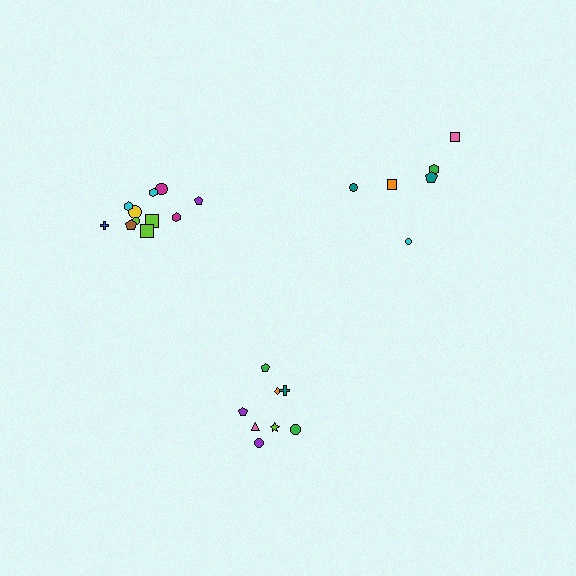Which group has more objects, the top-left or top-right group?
The top-left group.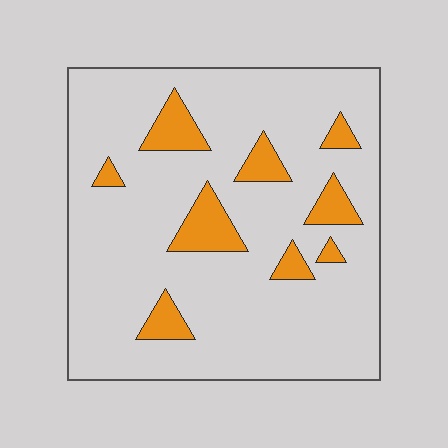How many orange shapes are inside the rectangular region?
9.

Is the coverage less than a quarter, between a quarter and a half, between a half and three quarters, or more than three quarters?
Less than a quarter.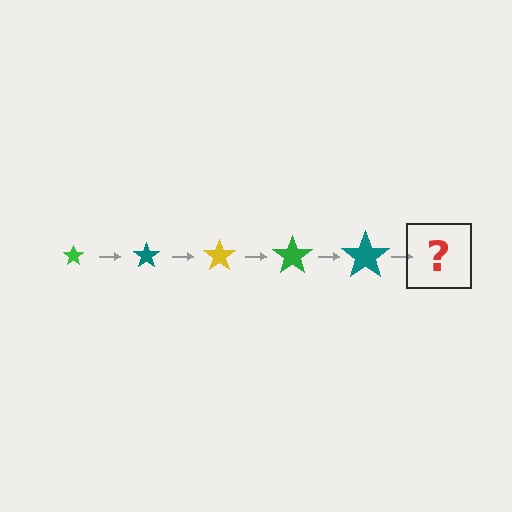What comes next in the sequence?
The next element should be a yellow star, larger than the previous one.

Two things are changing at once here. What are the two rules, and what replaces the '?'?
The two rules are that the star grows larger each step and the color cycles through green, teal, and yellow. The '?' should be a yellow star, larger than the previous one.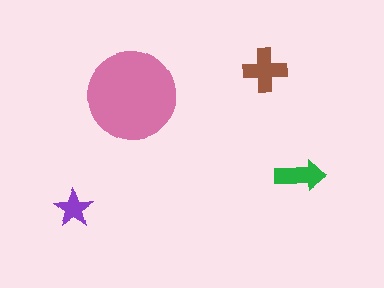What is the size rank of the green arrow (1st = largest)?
3rd.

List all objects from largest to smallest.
The pink circle, the brown cross, the green arrow, the purple star.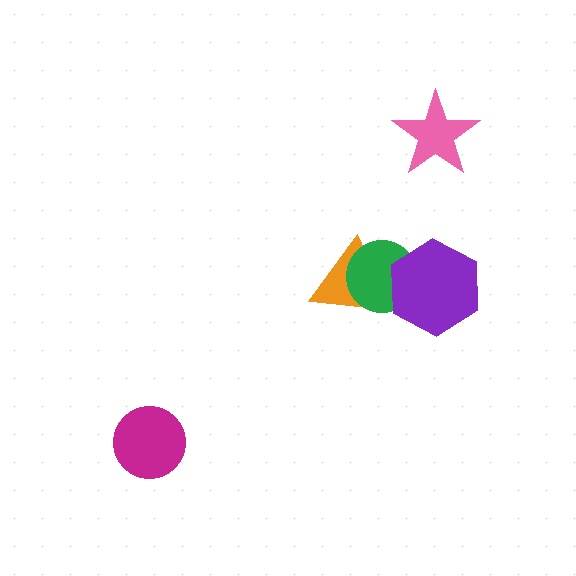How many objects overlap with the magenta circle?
0 objects overlap with the magenta circle.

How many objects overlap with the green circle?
2 objects overlap with the green circle.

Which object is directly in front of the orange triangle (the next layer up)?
The green circle is directly in front of the orange triangle.